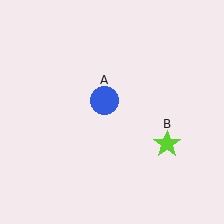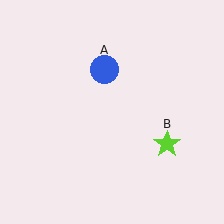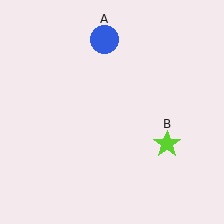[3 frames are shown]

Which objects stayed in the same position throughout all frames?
Lime star (object B) remained stationary.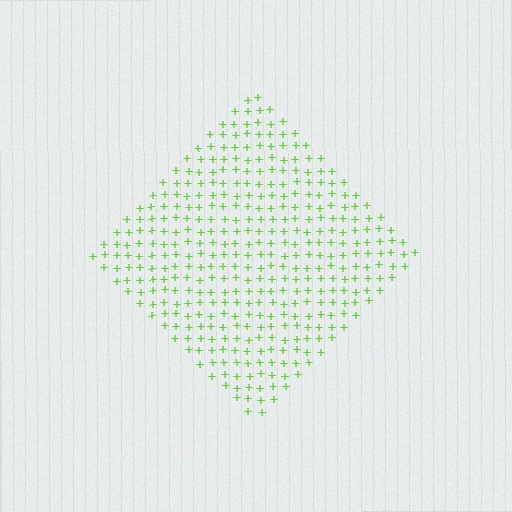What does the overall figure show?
The overall figure shows a diamond.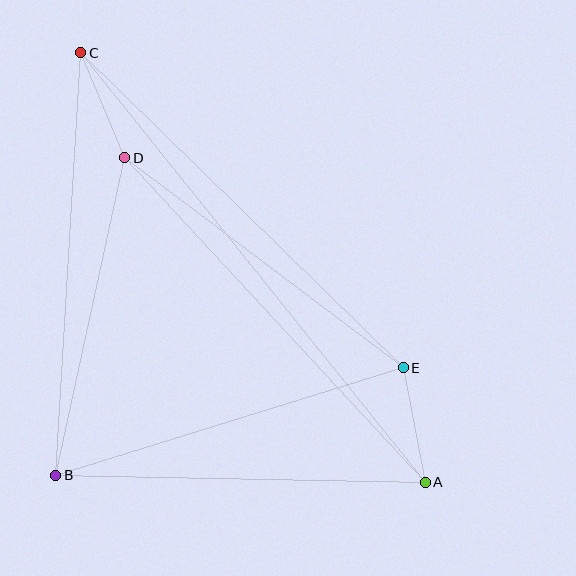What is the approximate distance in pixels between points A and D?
The distance between A and D is approximately 442 pixels.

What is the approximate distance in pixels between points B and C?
The distance between B and C is approximately 423 pixels.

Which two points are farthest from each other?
Points A and C are farthest from each other.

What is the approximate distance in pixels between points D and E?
The distance between D and E is approximately 349 pixels.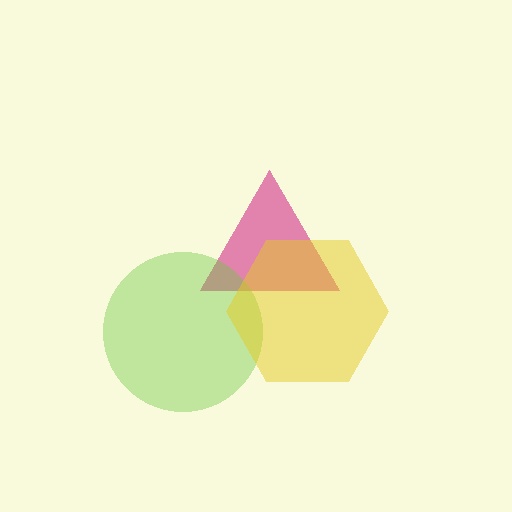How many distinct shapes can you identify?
There are 3 distinct shapes: a magenta triangle, a lime circle, a yellow hexagon.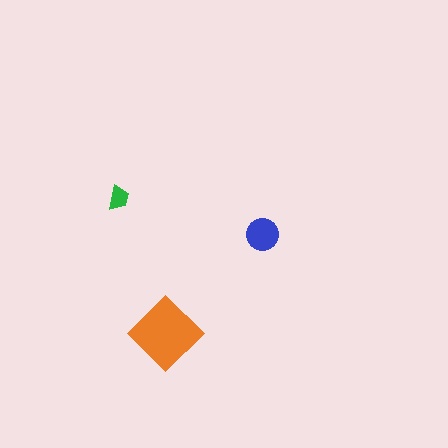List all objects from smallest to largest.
The green trapezoid, the blue circle, the orange diamond.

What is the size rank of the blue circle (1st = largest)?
2nd.